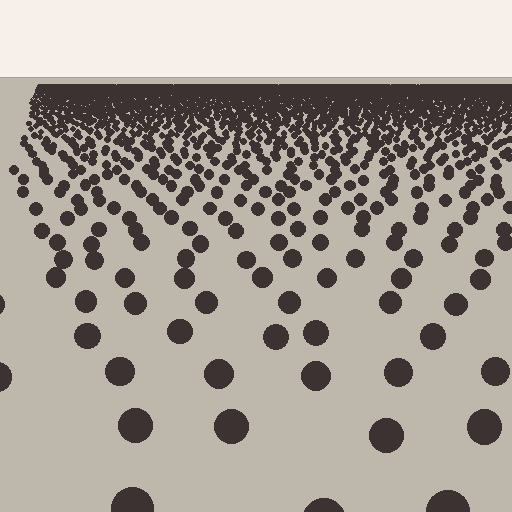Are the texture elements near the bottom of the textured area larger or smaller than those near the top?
Larger. Near the bottom, elements are closer to the viewer and appear at a bigger on-screen size.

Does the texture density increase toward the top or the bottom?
Density increases toward the top.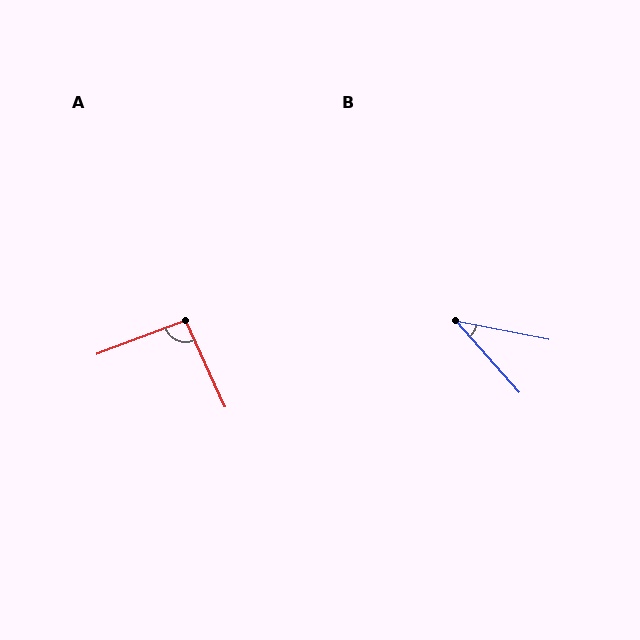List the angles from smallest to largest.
B (37°), A (94°).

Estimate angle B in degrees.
Approximately 37 degrees.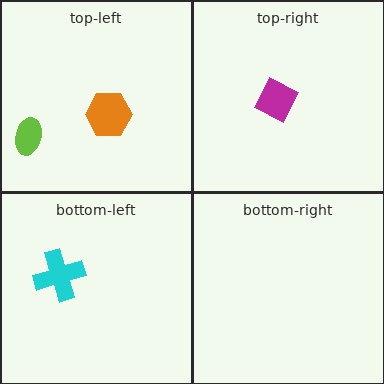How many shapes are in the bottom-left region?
1.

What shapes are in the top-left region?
The orange hexagon, the lime ellipse.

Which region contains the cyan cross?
The bottom-left region.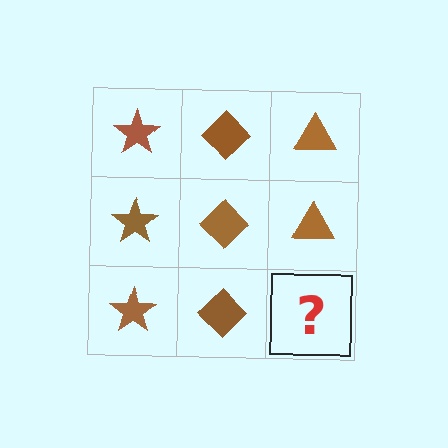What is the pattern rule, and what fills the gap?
The rule is that each column has a consistent shape. The gap should be filled with a brown triangle.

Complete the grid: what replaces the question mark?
The question mark should be replaced with a brown triangle.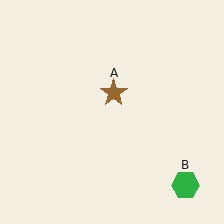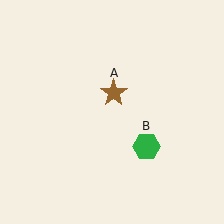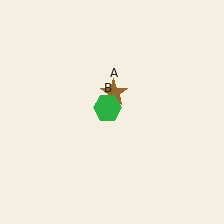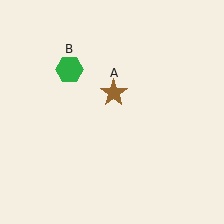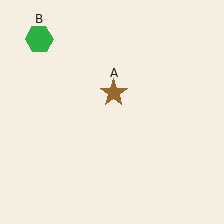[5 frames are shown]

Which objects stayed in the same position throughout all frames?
Brown star (object A) remained stationary.